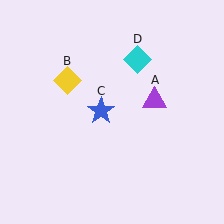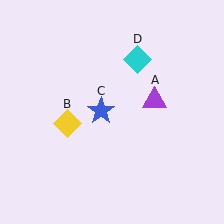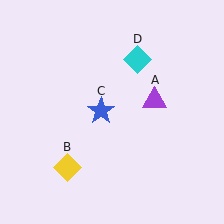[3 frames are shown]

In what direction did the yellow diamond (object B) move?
The yellow diamond (object B) moved down.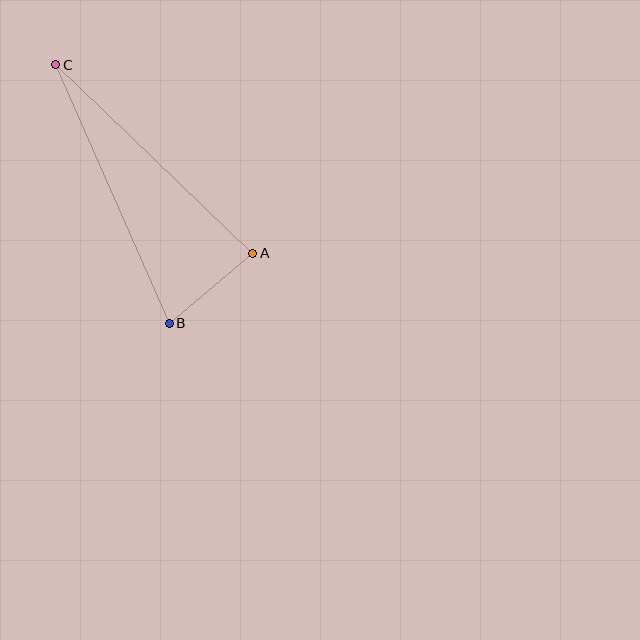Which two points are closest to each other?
Points A and B are closest to each other.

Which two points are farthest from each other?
Points B and C are farthest from each other.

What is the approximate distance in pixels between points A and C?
The distance between A and C is approximately 273 pixels.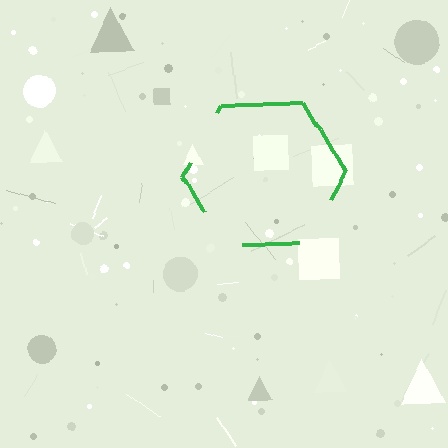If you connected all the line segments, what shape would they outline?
They would outline a hexagon.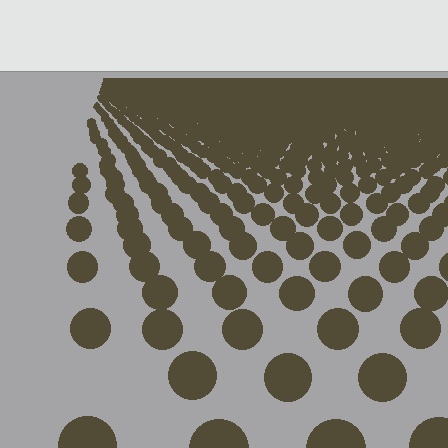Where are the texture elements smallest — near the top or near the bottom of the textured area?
Near the top.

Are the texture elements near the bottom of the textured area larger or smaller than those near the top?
Larger. Near the bottom, elements are closer to the viewer and appear at a bigger on-screen size.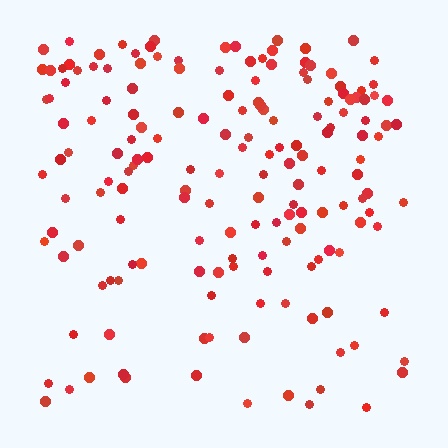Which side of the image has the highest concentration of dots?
The top.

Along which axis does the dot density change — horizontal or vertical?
Vertical.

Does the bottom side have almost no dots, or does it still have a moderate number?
Still a moderate number, just noticeably fewer than the top.